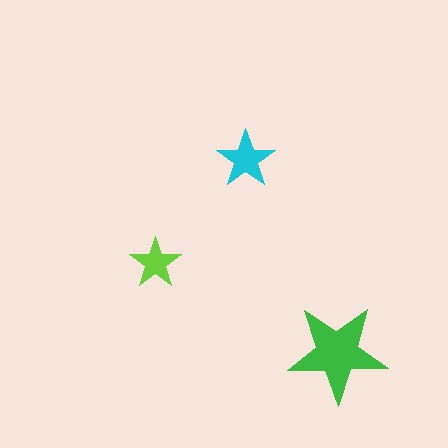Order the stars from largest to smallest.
the green one, the cyan one, the lime one.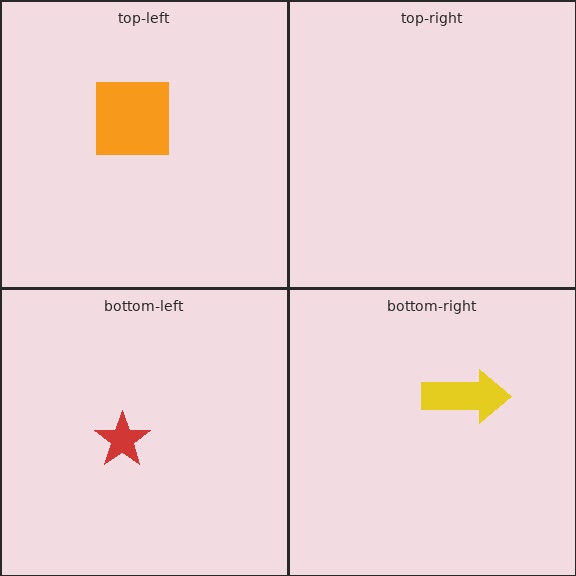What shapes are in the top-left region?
The orange square.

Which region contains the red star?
The bottom-left region.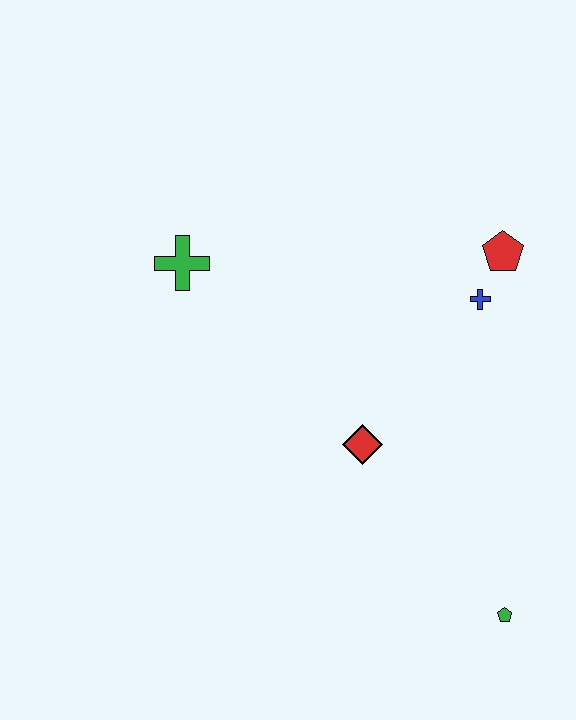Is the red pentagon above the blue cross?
Yes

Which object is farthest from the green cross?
The green pentagon is farthest from the green cross.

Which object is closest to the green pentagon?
The red diamond is closest to the green pentagon.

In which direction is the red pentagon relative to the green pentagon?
The red pentagon is above the green pentagon.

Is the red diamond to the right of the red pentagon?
No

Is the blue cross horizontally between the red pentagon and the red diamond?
Yes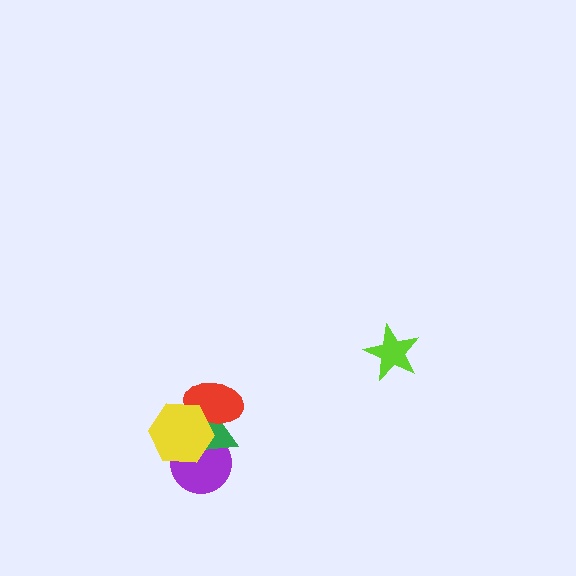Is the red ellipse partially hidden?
Yes, it is partially covered by another shape.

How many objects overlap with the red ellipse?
2 objects overlap with the red ellipse.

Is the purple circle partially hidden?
Yes, it is partially covered by another shape.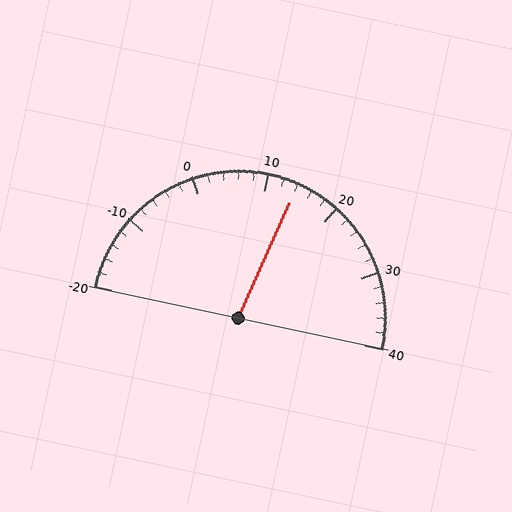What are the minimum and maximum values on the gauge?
The gauge ranges from -20 to 40.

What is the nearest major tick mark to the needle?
The nearest major tick mark is 10.